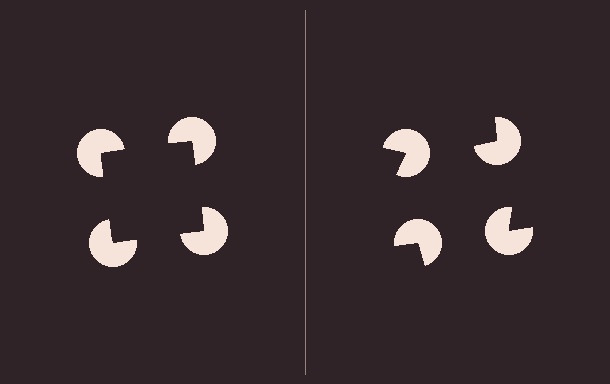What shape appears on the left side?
An illusory square.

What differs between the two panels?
The pac-man discs are positioned identically on both sides; only the wedge orientations differ. On the left they align to a square; on the right they are misaligned.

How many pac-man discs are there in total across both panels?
8 — 4 on each side.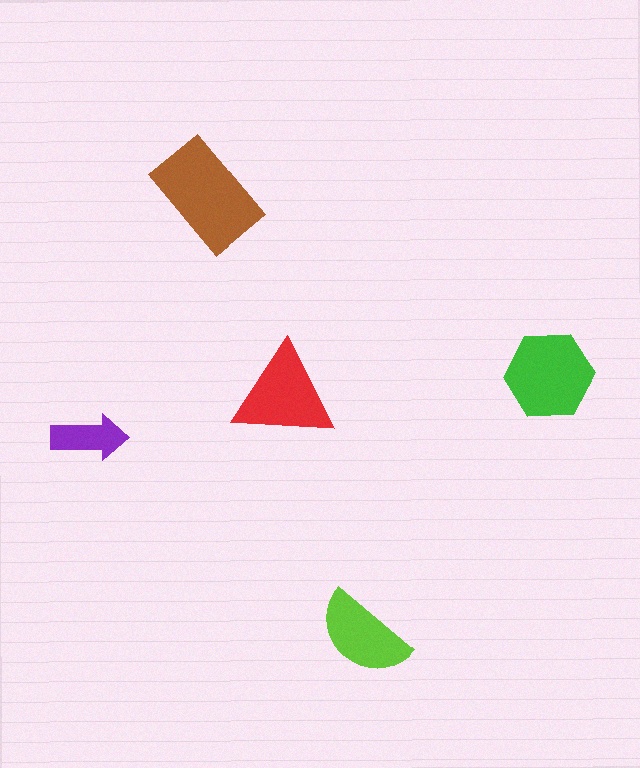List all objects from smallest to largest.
The purple arrow, the lime semicircle, the red triangle, the green hexagon, the brown rectangle.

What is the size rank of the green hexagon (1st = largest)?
2nd.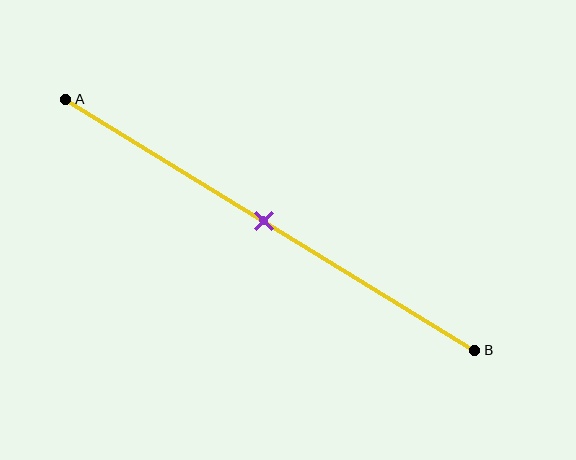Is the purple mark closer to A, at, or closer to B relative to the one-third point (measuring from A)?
The purple mark is closer to point B than the one-third point of segment AB.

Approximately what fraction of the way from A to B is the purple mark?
The purple mark is approximately 50% of the way from A to B.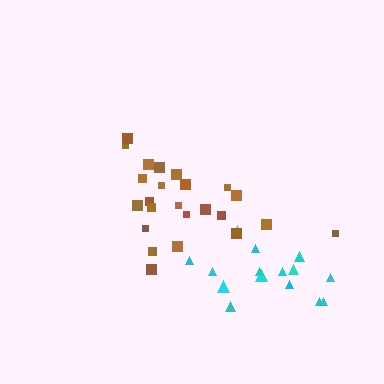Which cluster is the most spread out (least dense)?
Cyan.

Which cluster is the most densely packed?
Brown.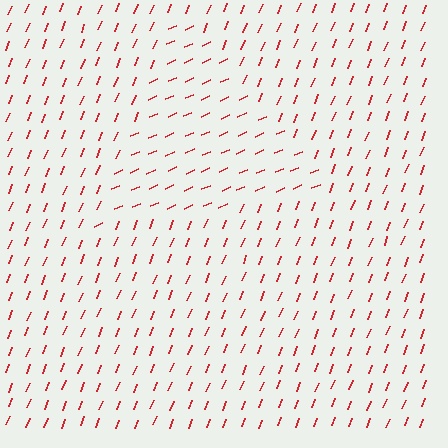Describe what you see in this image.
The image is filled with small red line segments. A triangle region in the image has lines oriented differently from the surrounding lines, creating a visible texture boundary.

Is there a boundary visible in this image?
Yes, there is a texture boundary formed by a change in line orientation.